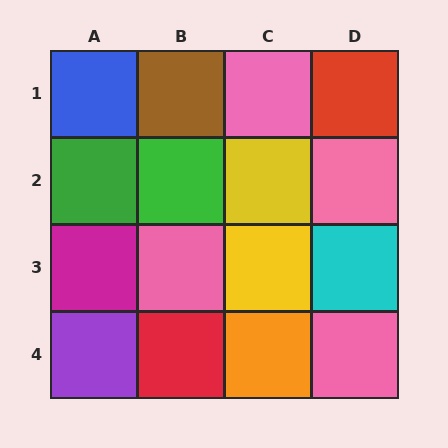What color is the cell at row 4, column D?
Pink.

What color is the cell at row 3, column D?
Cyan.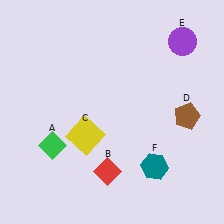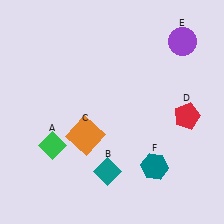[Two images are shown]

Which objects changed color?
B changed from red to teal. C changed from yellow to orange. D changed from brown to red.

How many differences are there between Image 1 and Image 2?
There are 3 differences between the two images.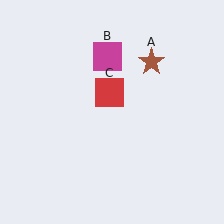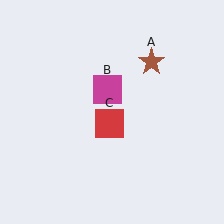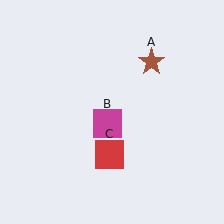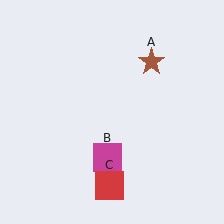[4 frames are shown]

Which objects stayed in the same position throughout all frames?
Brown star (object A) remained stationary.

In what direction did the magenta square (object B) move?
The magenta square (object B) moved down.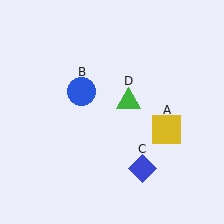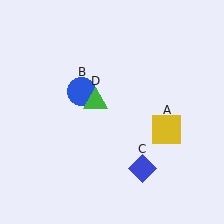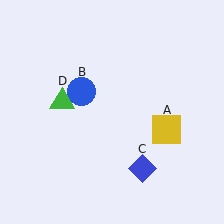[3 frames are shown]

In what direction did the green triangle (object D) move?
The green triangle (object D) moved left.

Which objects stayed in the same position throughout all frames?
Yellow square (object A) and blue circle (object B) and blue diamond (object C) remained stationary.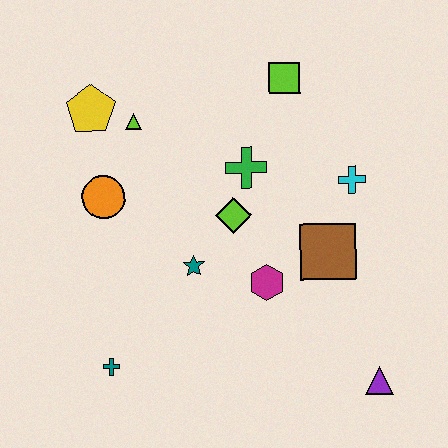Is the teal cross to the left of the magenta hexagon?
Yes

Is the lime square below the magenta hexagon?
No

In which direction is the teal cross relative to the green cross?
The teal cross is below the green cross.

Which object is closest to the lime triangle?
The yellow pentagon is closest to the lime triangle.